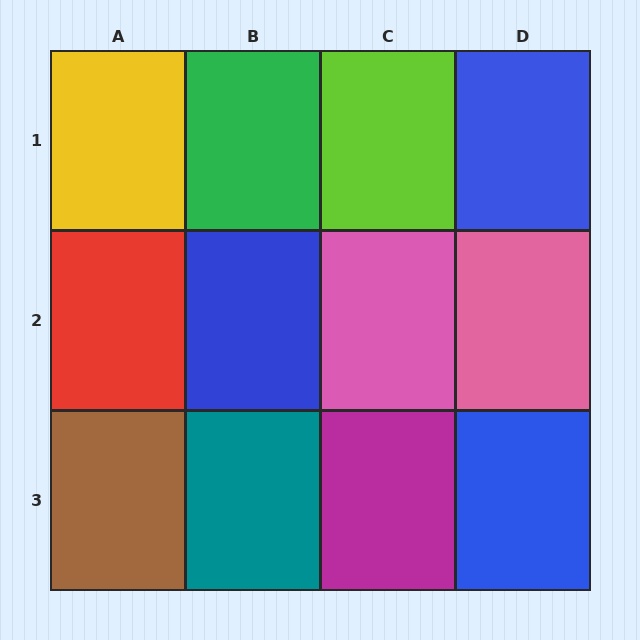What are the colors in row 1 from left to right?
Yellow, green, lime, blue.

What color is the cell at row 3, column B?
Teal.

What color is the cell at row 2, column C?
Pink.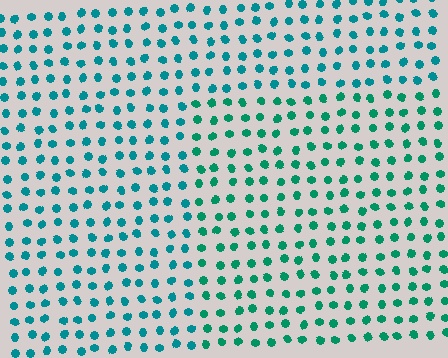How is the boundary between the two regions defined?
The boundary is defined purely by a slight shift in hue (about 23 degrees). Spacing, size, and orientation are identical on both sides.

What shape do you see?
I see a rectangle.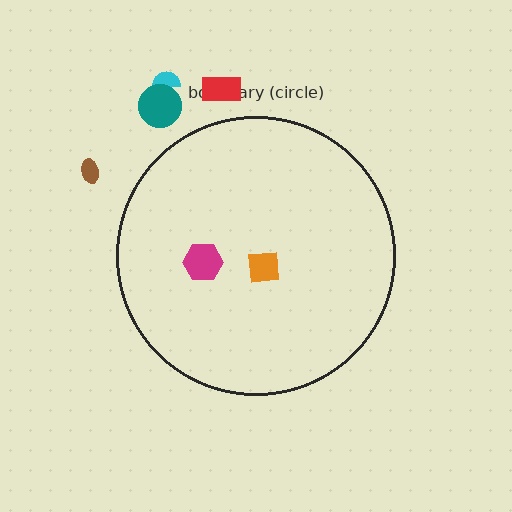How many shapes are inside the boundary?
2 inside, 4 outside.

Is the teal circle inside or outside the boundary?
Outside.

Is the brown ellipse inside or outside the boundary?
Outside.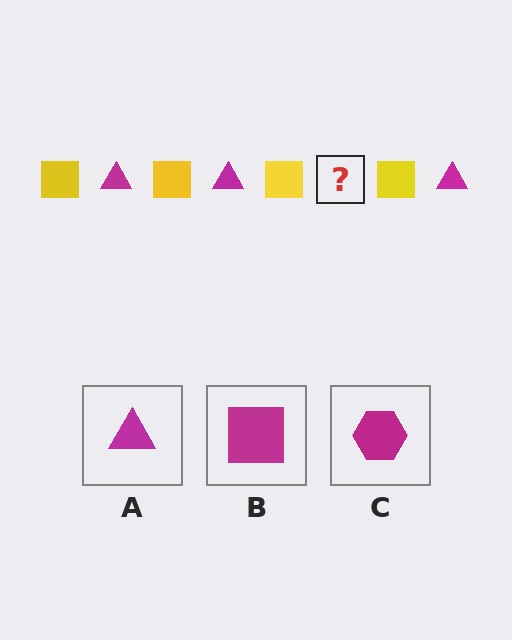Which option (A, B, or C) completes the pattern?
A.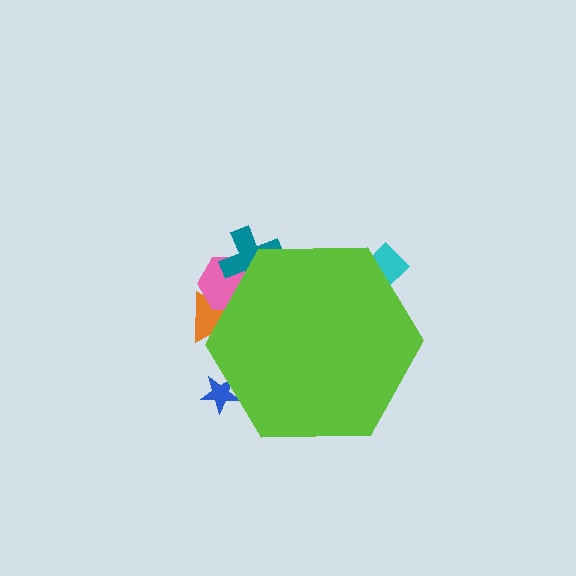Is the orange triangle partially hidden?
Yes, the orange triangle is partially hidden behind the lime hexagon.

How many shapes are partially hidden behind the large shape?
5 shapes are partially hidden.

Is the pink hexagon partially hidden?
Yes, the pink hexagon is partially hidden behind the lime hexagon.